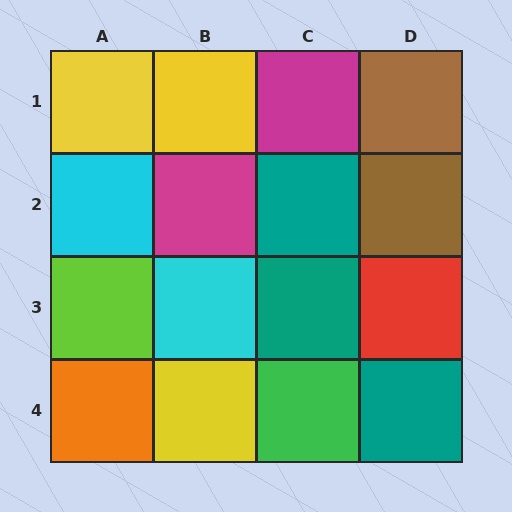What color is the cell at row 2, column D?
Brown.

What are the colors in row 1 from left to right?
Yellow, yellow, magenta, brown.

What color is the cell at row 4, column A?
Orange.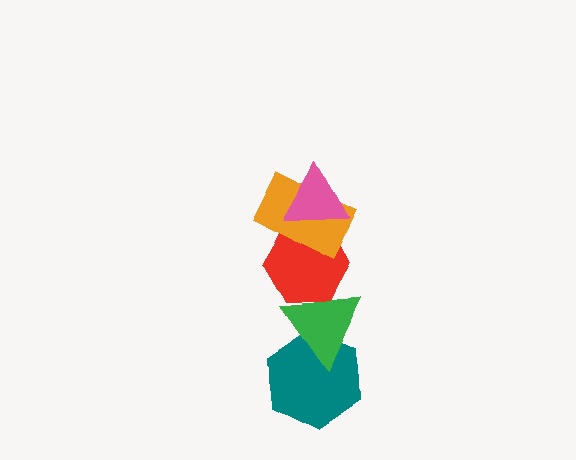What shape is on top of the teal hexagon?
The green triangle is on top of the teal hexagon.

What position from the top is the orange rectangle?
The orange rectangle is 2nd from the top.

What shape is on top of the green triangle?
The red hexagon is on top of the green triangle.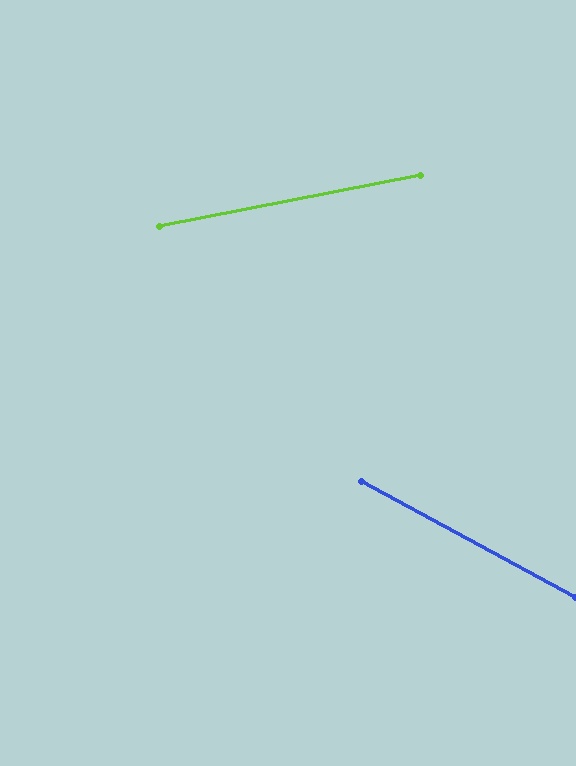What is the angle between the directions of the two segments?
Approximately 40 degrees.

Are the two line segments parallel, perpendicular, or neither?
Neither parallel nor perpendicular — they differ by about 40°.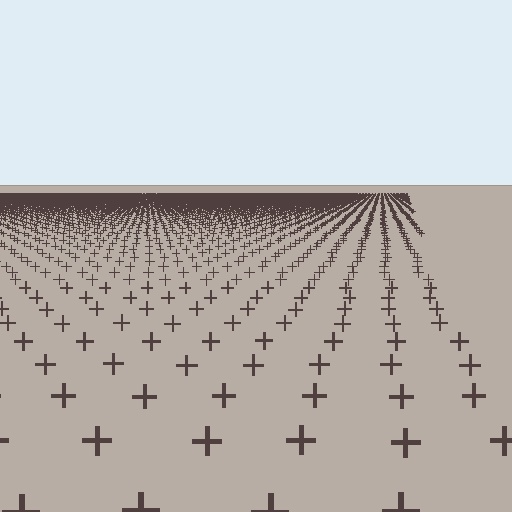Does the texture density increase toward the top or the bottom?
Density increases toward the top.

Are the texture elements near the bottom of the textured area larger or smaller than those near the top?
Larger. Near the bottom, elements are closer to the viewer and appear at a bigger on-screen size.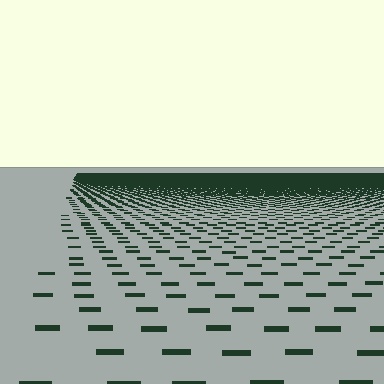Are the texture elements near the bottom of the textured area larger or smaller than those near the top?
Larger. Near the bottom, elements are closer to the viewer and appear at a bigger on-screen size.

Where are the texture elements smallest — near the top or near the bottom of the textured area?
Near the top.